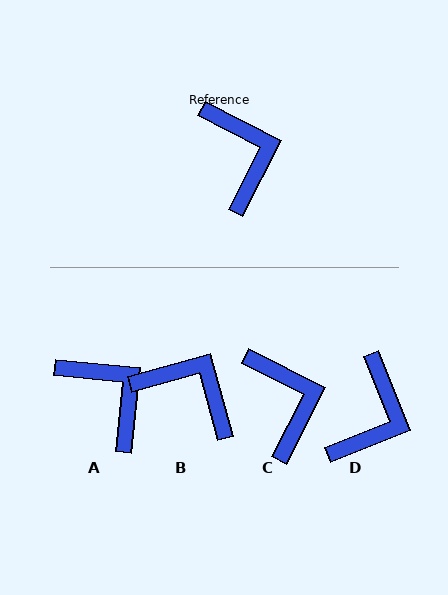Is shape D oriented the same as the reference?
No, it is off by about 41 degrees.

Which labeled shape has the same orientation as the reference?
C.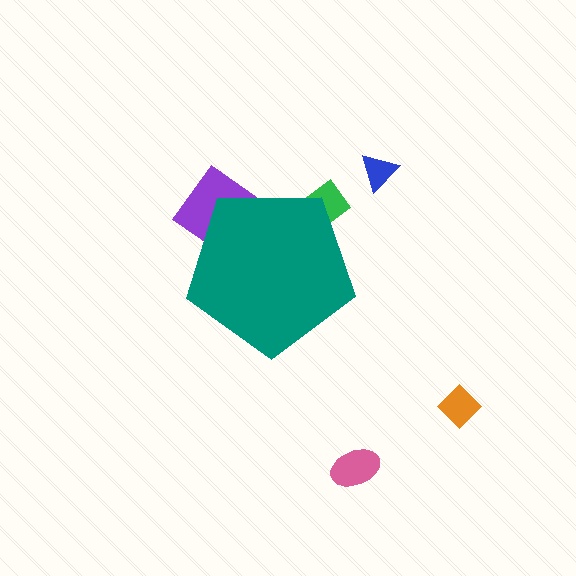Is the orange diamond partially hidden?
No, the orange diamond is fully visible.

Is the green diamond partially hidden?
Yes, the green diamond is partially hidden behind the teal pentagon.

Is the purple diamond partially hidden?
Yes, the purple diamond is partially hidden behind the teal pentagon.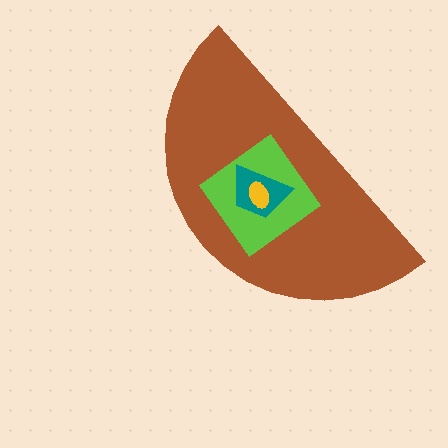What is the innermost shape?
The yellow ellipse.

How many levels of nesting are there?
4.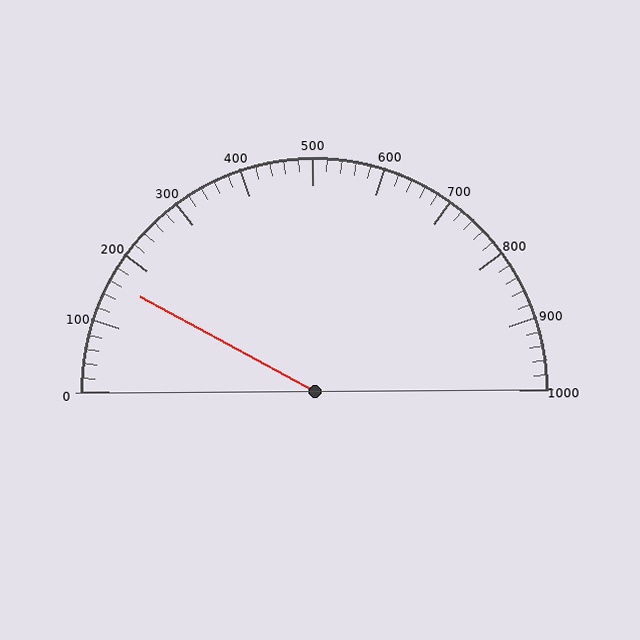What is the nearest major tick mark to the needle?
The nearest major tick mark is 200.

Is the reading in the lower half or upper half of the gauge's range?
The reading is in the lower half of the range (0 to 1000).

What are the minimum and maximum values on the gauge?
The gauge ranges from 0 to 1000.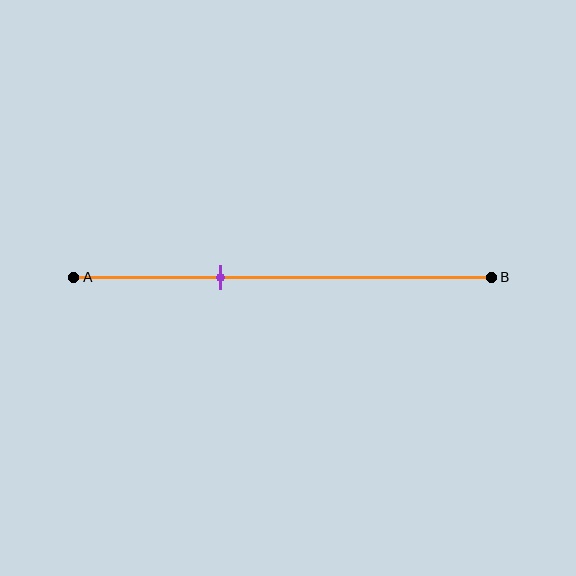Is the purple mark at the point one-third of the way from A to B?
Yes, the mark is approximately at the one-third point.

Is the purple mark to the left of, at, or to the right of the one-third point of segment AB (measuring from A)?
The purple mark is approximately at the one-third point of segment AB.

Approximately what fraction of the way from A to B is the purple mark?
The purple mark is approximately 35% of the way from A to B.